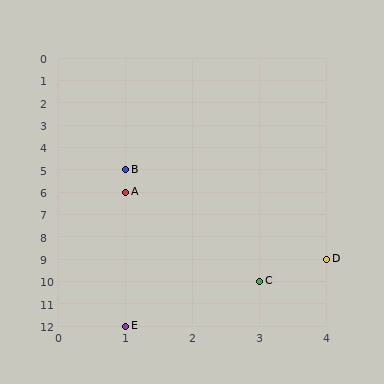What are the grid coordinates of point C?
Point C is at grid coordinates (3, 10).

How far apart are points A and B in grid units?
Points A and B are 1 row apart.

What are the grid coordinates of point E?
Point E is at grid coordinates (1, 12).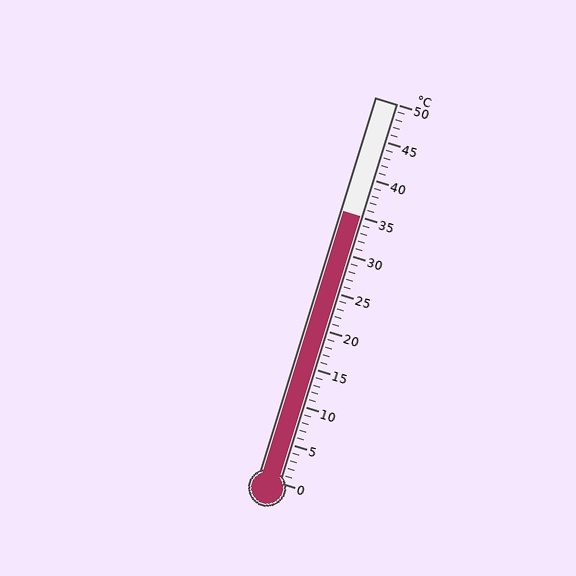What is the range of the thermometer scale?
The thermometer scale ranges from 0°C to 50°C.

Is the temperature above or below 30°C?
The temperature is above 30°C.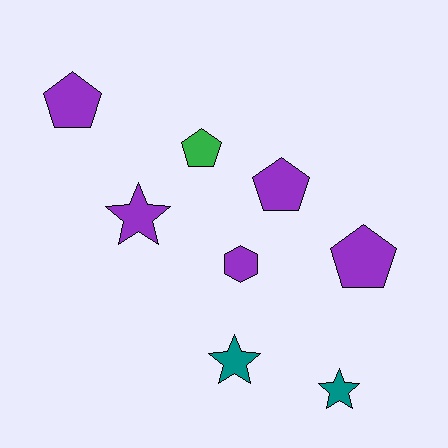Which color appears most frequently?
Purple, with 5 objects.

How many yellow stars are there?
There are no yellow stars.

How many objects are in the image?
There are 8 objects.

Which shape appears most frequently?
Pentagon, with 4 objects.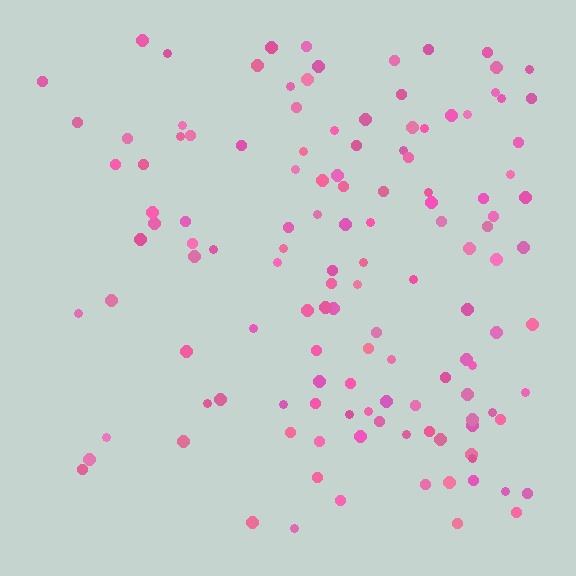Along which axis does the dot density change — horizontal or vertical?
Horizontal.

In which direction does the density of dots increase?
From left to right, with the right side densest.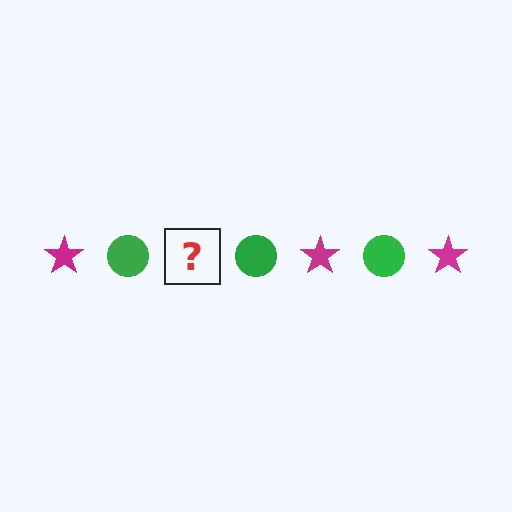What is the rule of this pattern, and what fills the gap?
The rule is that the pattern alternates between magenta star and green circle. The gap should be filled with a magenta star.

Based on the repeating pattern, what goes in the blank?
The blank should be a magenta star.